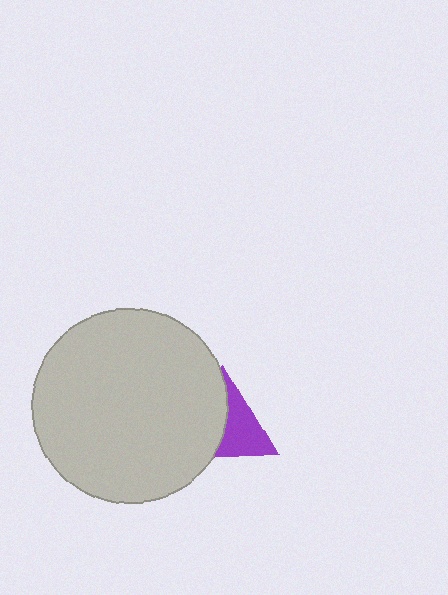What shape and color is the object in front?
The object in front is a light gray circle.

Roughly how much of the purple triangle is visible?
About half of it is visible (roughly 50%).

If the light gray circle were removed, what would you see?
You would see the complete purple triangle.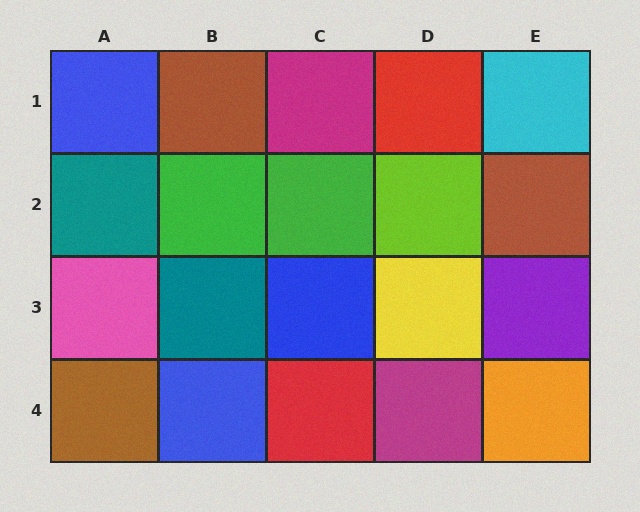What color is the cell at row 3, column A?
Pink.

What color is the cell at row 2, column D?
Lime.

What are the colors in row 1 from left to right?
Blue, brown, magenta, red, cyan.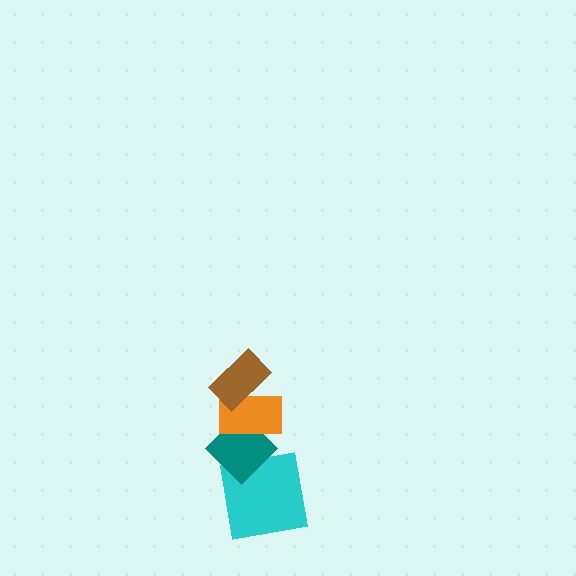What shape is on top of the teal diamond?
The orange rectangle is on top of the teal diamond.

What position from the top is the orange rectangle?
The orange rectangle is 2nd from the top.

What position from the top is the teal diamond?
The teal diamond is 3rd from the top.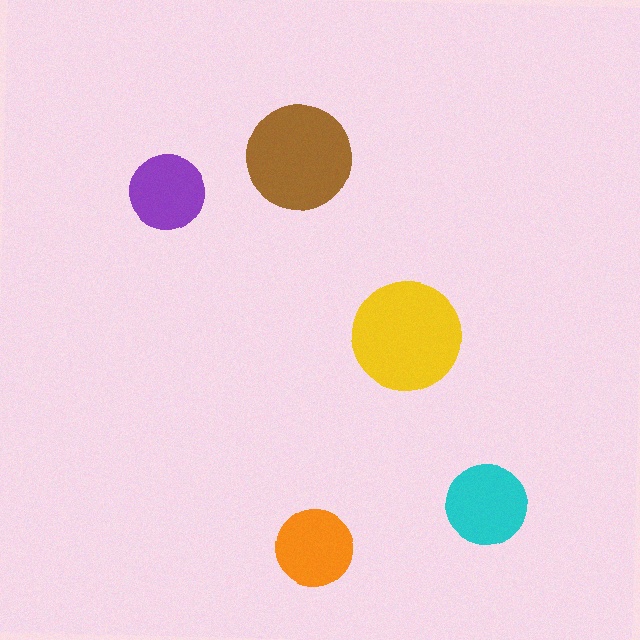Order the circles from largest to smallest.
the yellow one, the brown one, the cyan one, the orange one, the purple one.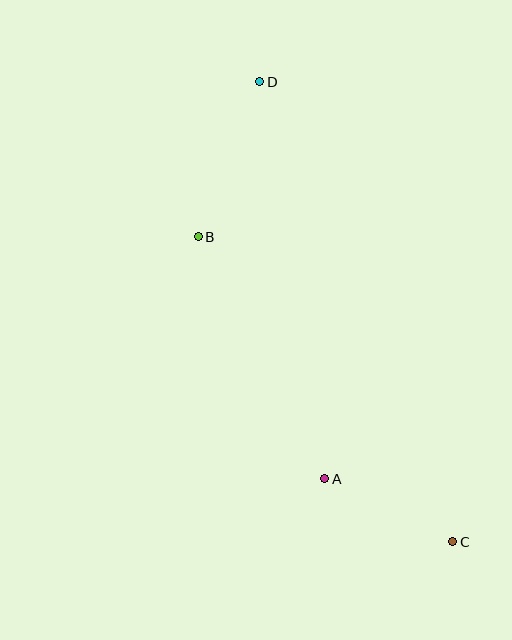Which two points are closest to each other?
Points A and C are closest to each other.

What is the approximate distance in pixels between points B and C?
The distance between B and C is approximately 397 pixels.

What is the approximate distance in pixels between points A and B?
The distance between A and B is approximately 273 pixels.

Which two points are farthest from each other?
Points C and D are farthest from each other.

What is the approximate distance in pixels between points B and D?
The distance between B and D is approximately 167 pixels.